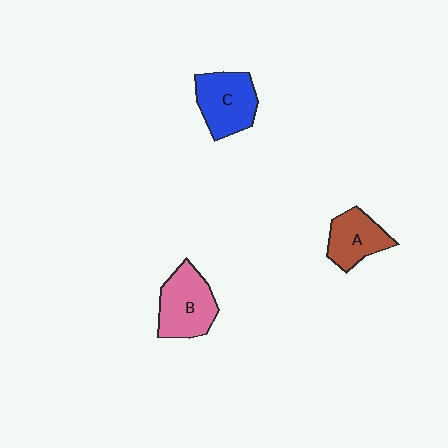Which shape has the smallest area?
Shape A (brown).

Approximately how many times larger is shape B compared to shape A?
Approximately 1.3 times.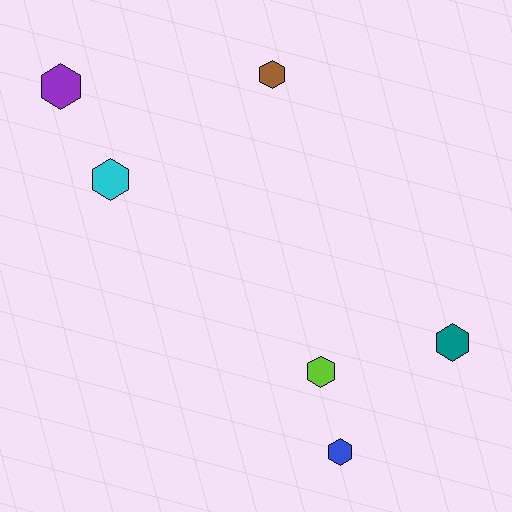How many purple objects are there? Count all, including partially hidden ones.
There is 1 purple object.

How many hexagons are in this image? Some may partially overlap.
There are 6 hexagons.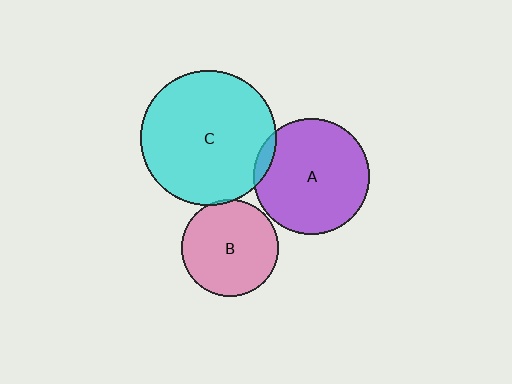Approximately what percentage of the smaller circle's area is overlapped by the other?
Approximately 5%.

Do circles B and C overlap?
Yes.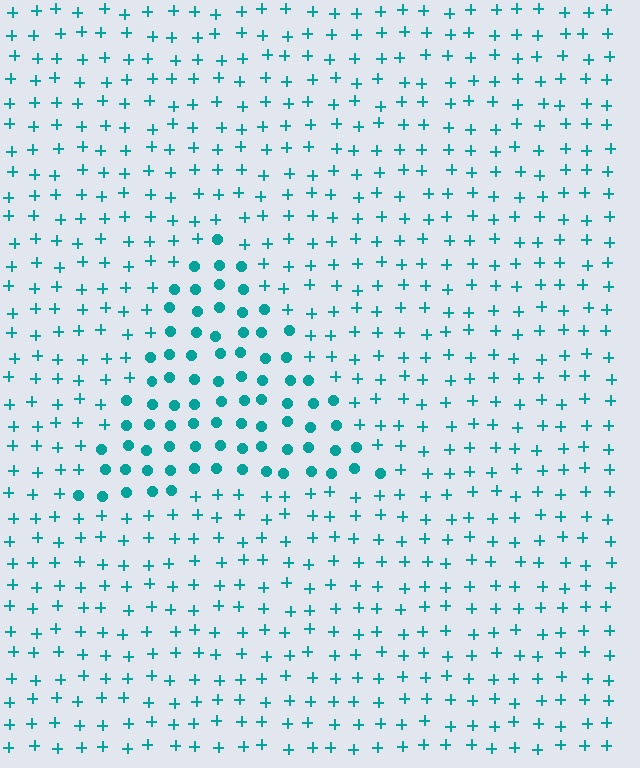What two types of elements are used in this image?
The image uses circles inside the triangle region and plus signs outside it.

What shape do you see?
I see a triangle.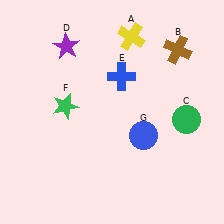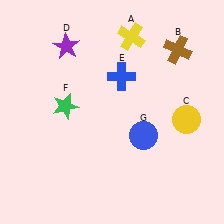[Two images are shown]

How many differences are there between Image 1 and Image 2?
There is 1 difference between the two images.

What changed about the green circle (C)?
In Image 1, C is green. In Image 2, it changed to yellow.